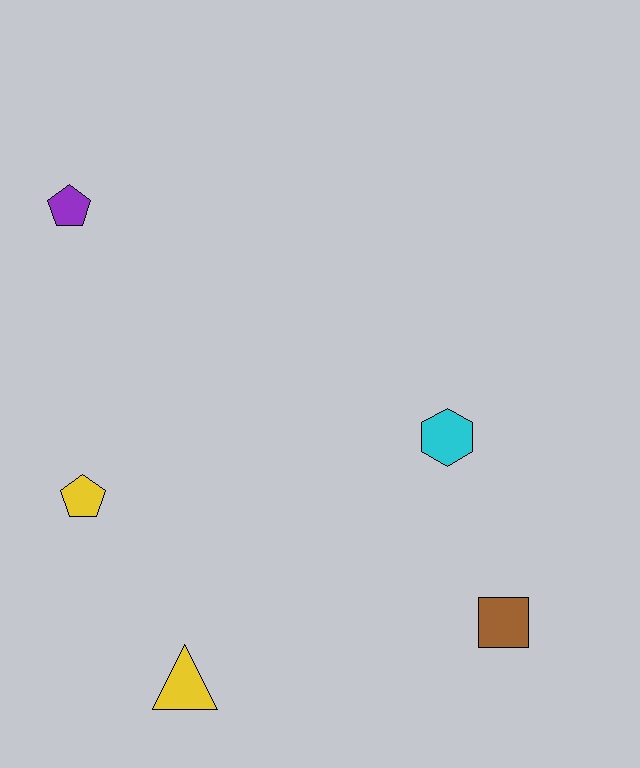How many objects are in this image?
There are 5 objects.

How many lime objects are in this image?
There are no lime objects.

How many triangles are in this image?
There is 1 triangle.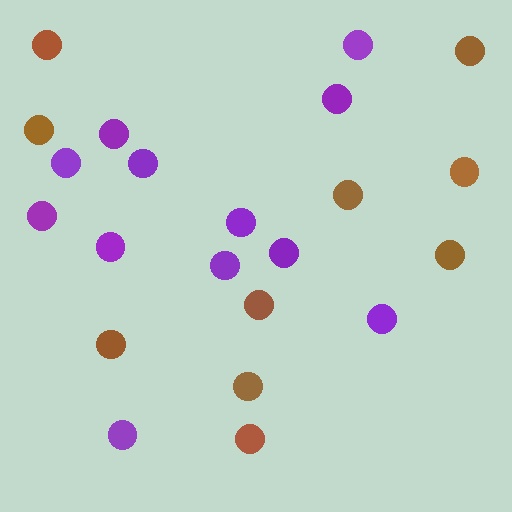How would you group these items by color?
There are 2 groups: one group of purple circles (12) and one group of brown circles (10).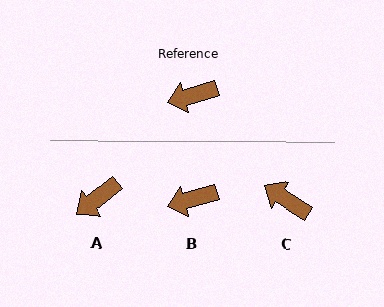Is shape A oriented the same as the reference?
No, it is off by about 22 degrees.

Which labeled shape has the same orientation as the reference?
B.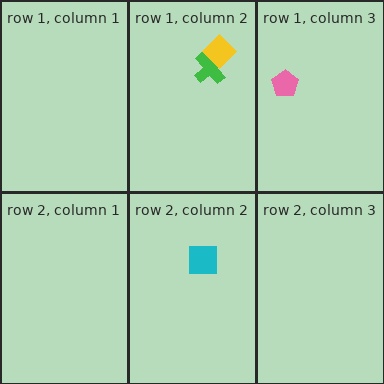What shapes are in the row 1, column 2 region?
The green cross, the yellow diamond.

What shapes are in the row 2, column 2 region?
The cyan square.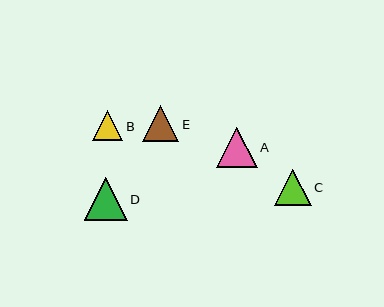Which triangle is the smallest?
Triangle B is the smallest with a size of approximately 30 pixels.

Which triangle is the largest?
Triangle D is the largest with a size of approximately 42 pixels.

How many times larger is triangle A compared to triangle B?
Triangle A is approximately 1.3 times the size of triangle B.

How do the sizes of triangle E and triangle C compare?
Triangle E and triangle C are approximately the same size.